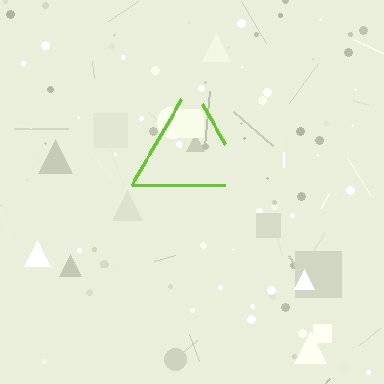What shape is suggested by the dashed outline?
The dashed outline suggests a triangle.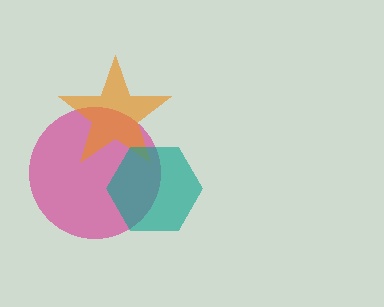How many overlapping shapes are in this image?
There are 3 overlapping shapes in the image.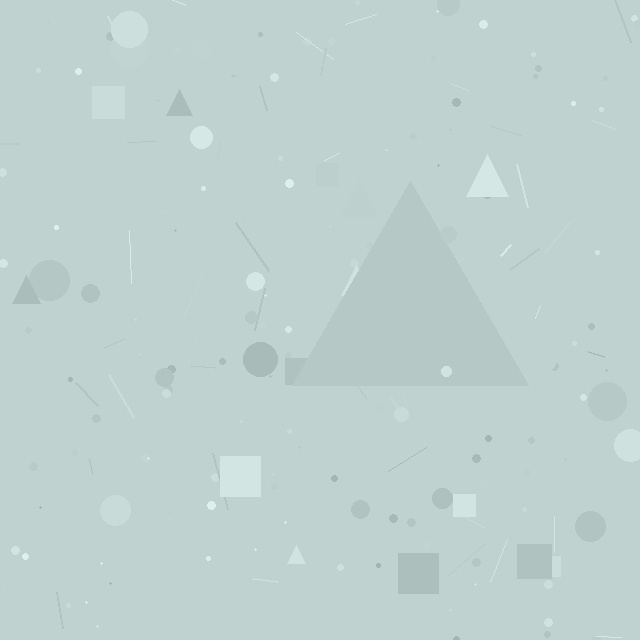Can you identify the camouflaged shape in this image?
The camouflaged shape is a triangle.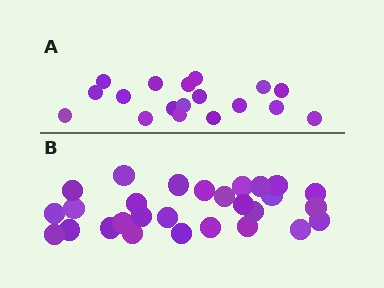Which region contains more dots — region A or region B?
Region B (the bottom region) has more dots.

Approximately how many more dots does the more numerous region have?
Region B has roughly 10 or so more dots than region A.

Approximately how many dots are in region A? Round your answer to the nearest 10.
About 20 dots. (The exact count is 18, which rounds to 20.)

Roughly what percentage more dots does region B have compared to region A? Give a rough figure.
About 55% more.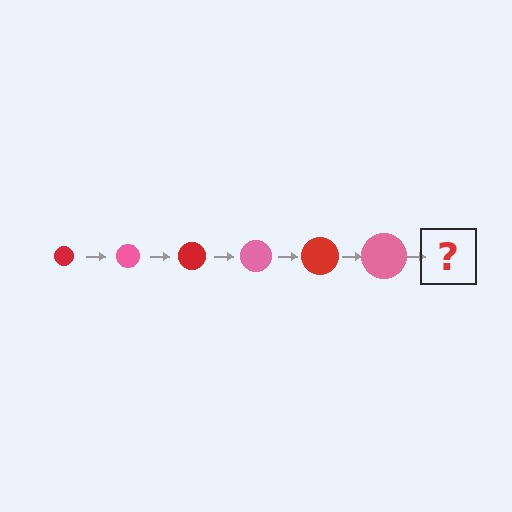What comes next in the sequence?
The next element should be a red circle, larger than the previous one.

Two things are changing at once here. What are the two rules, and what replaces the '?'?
The two rules are that the circle grows larger each step and the color cycles through red and pink. The '?' should be a red circle, larger than the previous one.